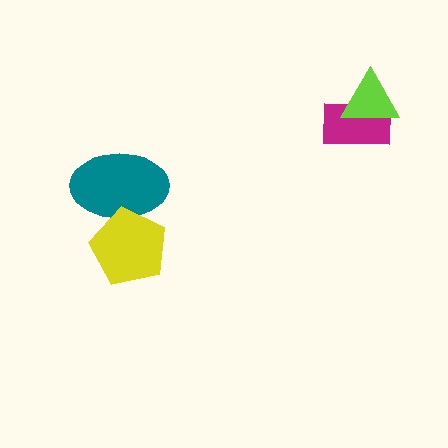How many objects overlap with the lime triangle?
1 object overlaps with the lime triangle.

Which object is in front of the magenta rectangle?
The lime triangle is in front of the magenta rectangle.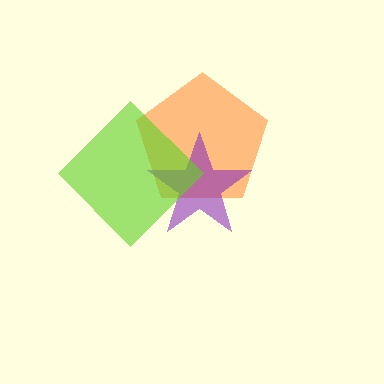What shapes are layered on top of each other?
The layered shapes are: an orange pentagon, a purple star, a lime diamond.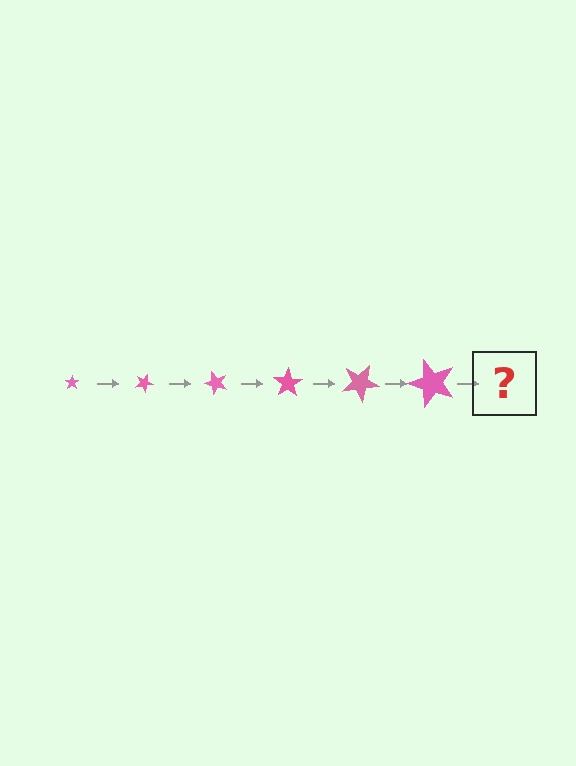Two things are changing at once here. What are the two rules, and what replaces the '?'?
The two rules are that the star grows larger each step and it rotates 25 degrees each step. The '?' should be a star, larger than the previous one and rotated 150 degrees from the start.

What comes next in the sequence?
The next element should be a star, larger than the previous one and rotated 150 degrees from the start.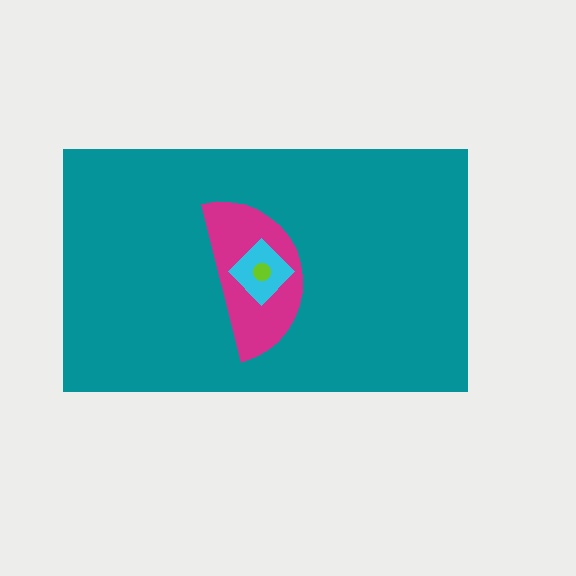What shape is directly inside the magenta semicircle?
The cyan diamond.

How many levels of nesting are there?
4.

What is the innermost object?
The lime circle.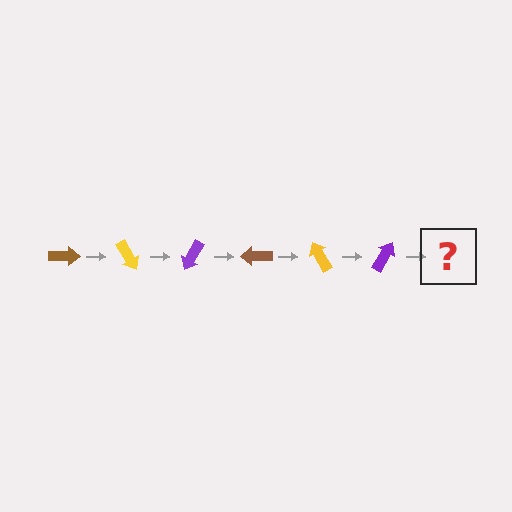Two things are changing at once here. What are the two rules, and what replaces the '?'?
The two rules are that it rotates 60 degrees each step and the color cycles through brown, yellow, and purple. The '?' should be a brown arrow, rotated 360 degrees from the start.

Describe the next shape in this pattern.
It should be a brown arrow, rotated 360 degrees from the start.